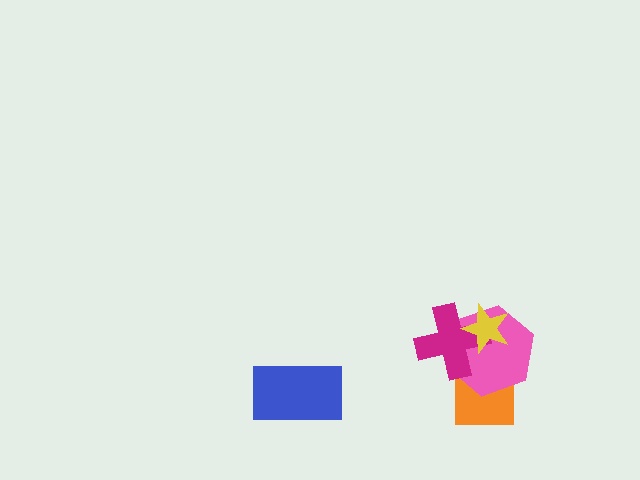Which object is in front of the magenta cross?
The yellow star is in front of the magenta cross.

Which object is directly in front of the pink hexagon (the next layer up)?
The magenta cross is directly in front of the pink hexagon.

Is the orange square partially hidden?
Yes, it is partially covered by another shape.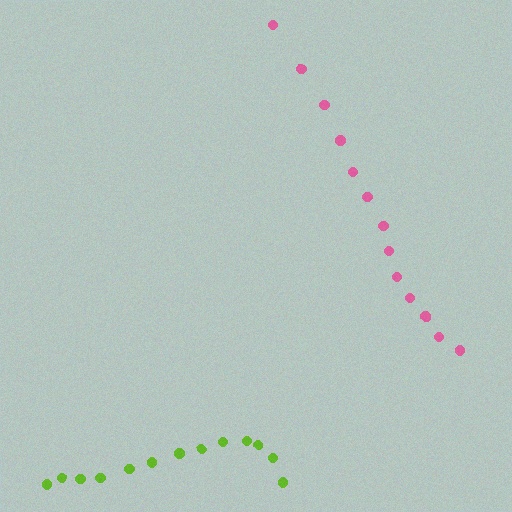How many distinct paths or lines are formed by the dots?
There are 2 distinct paths.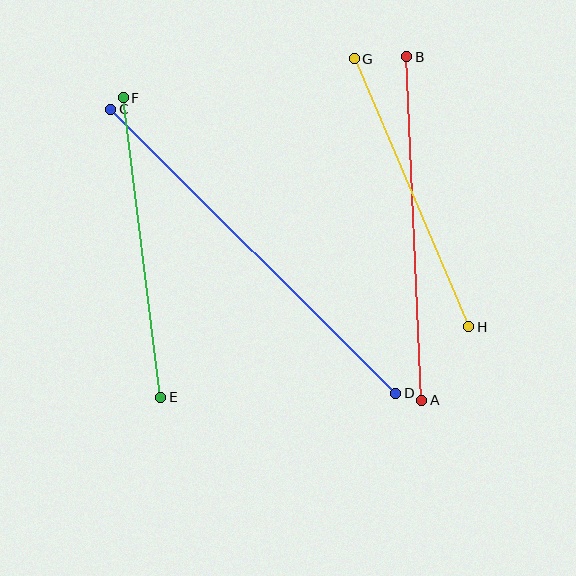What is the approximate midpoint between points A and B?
The midpoint is at approximately (414, 229) pixels.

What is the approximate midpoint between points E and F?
The midpoint is at approximately (142, 248) pixels.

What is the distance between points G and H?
The distance is approximately 291 pixels.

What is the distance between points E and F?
The distance is approximately 302 pixels.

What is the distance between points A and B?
The distance is approximately 344 pixels.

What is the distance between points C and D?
The distance is approximately 402 pixels.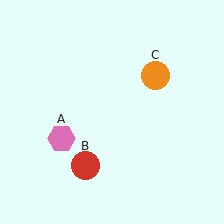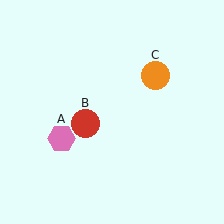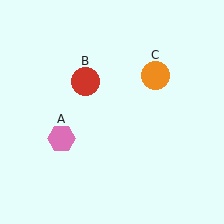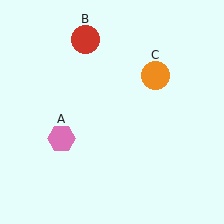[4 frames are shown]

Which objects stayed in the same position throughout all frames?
Pink hexagon (object A) and orange circle (object C) remained stationary.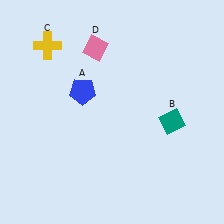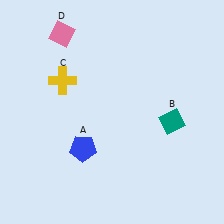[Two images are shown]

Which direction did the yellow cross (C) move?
The yellow cross (C) moved down.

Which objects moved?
The objects that moved are: the blue pentagon (A), the yellow cross (C), the pink diamond (D).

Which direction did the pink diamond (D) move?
The pink diamond (D) moved left.